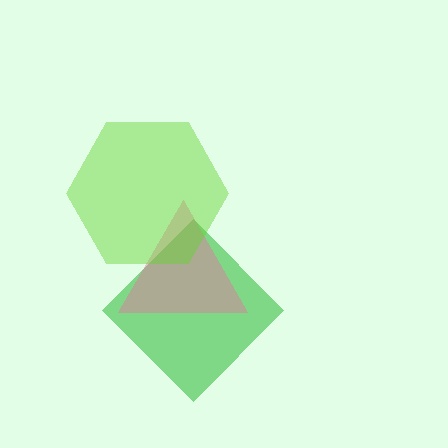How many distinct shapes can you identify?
There are 3 distinct shapes: a green diamond, a pink triangle, a lime hexagon.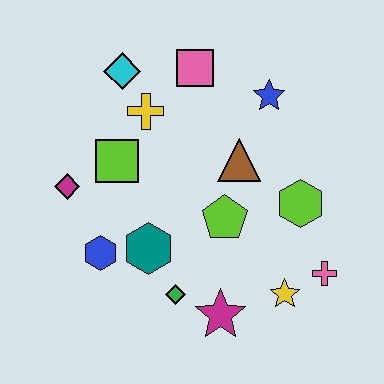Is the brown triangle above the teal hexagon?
Yes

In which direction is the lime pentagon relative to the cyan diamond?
The lime pentagon is below the cyan diamond.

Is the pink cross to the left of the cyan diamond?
No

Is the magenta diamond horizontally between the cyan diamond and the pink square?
No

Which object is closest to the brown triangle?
The lime pentagon is closest to the brown triangle.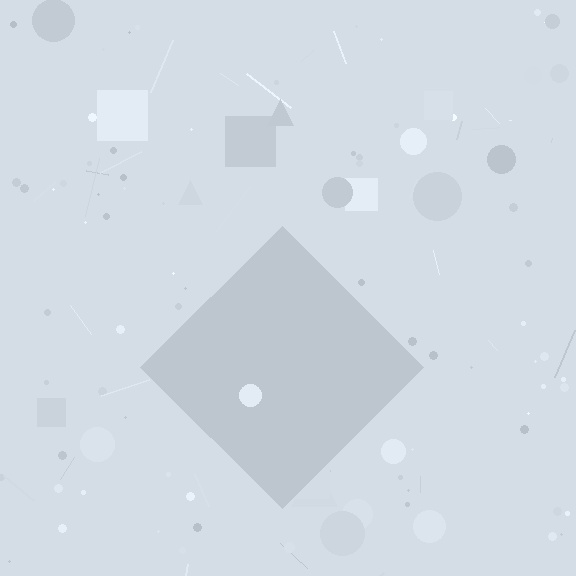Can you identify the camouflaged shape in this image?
The camouflaged shape is a diamond.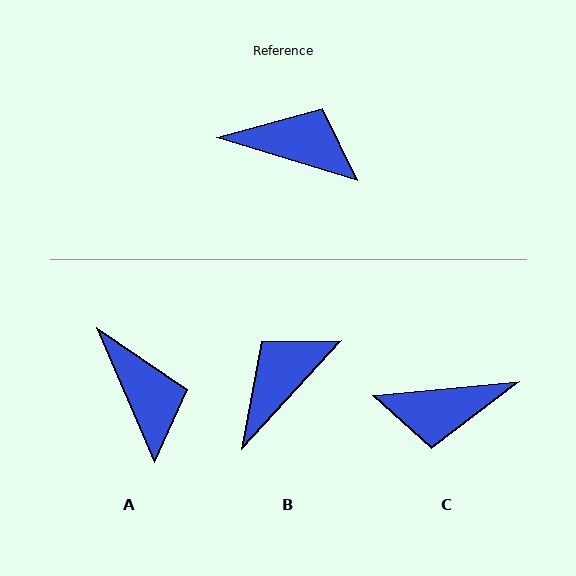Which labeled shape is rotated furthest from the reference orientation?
C, about 158 degrees away.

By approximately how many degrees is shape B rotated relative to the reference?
Approximately 65 degrees counter-clockwise.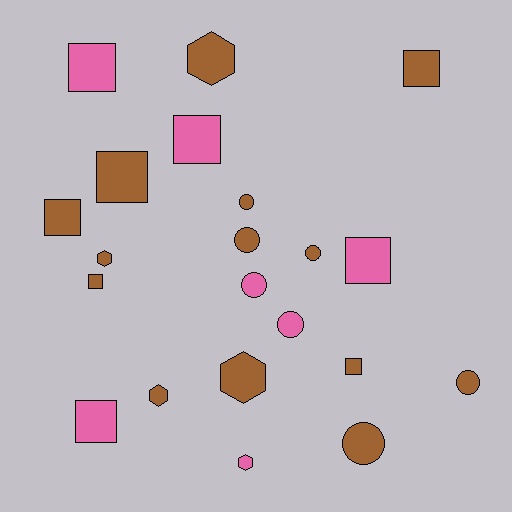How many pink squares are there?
There are 4 pink squares.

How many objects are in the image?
There are 21 objects.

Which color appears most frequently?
Brown, with 14 objects.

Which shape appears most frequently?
Square, with 9 objects.